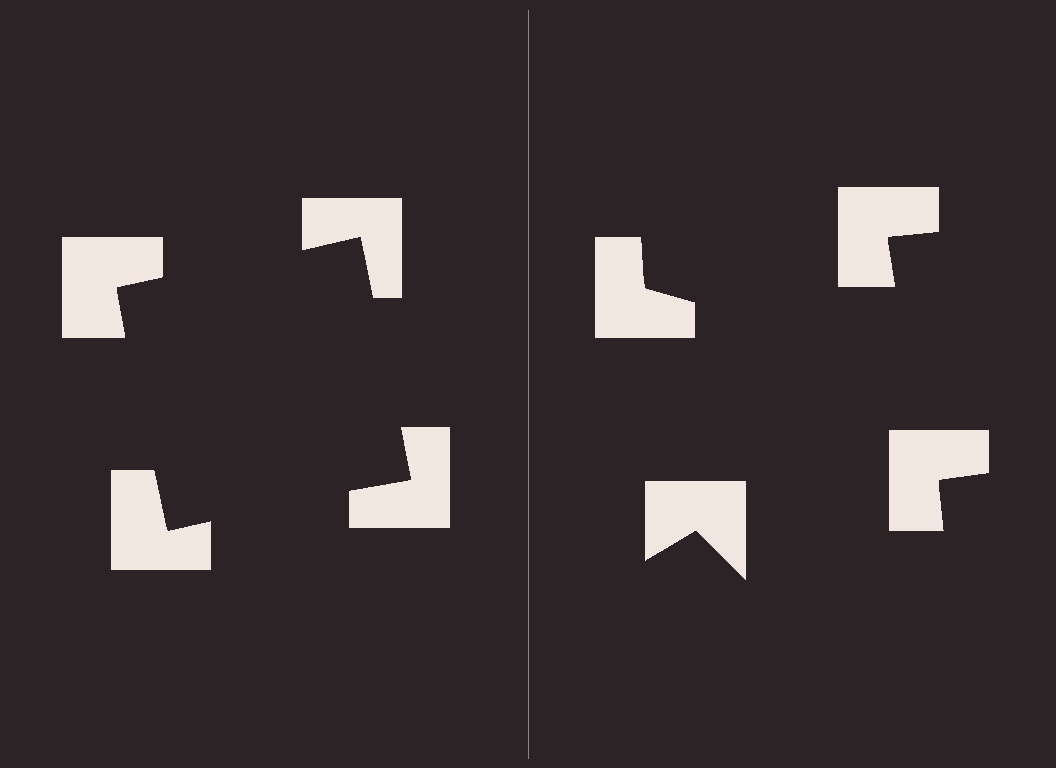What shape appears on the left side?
An illusory square.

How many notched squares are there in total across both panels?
8 — 4 on each side.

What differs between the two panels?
The notched squares are positioned identically on both sides; only the wedge orientations differ. On the left they align to a square; on the right they are misaligned.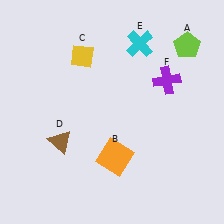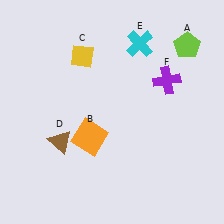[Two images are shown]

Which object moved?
The orange square (B) moved left.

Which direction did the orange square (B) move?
The orange square (B) moved left.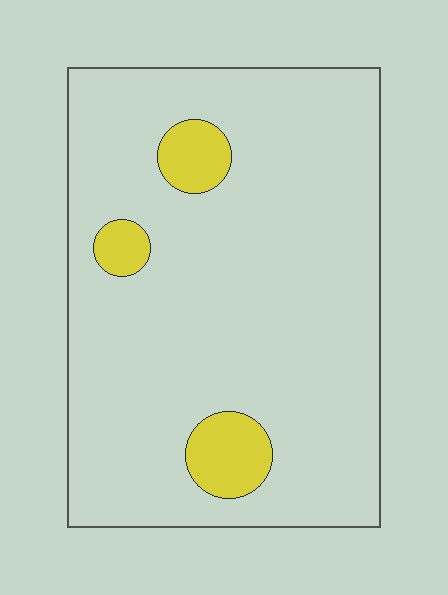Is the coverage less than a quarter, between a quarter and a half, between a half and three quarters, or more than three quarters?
Less than a quarter.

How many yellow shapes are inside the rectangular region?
3.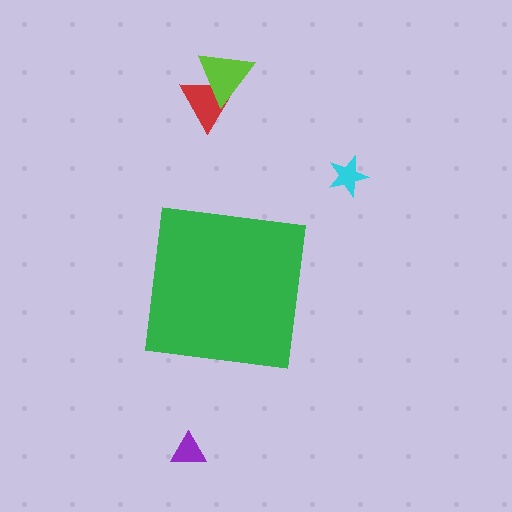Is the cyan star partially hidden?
No, the cyan star is fully visible.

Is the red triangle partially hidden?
No, the red triangle is fully visible.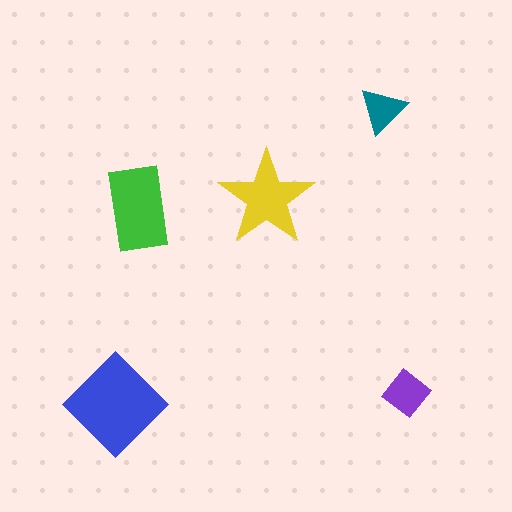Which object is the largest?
The blue diamond.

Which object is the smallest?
The teal triangle.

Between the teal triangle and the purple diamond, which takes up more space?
The purple diamond.